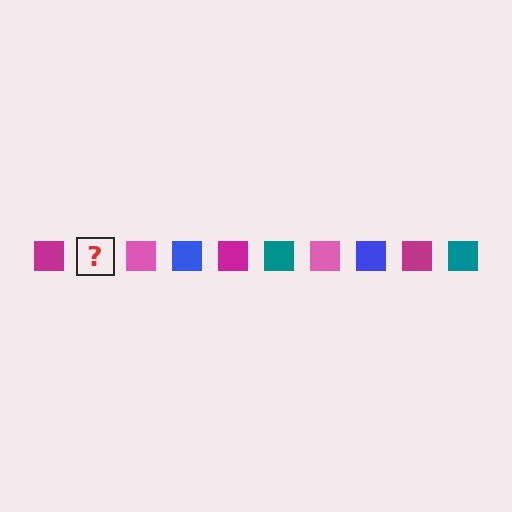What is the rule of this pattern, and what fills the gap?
The rule is that the pattern cycles through magenta, teal, pink, blue squares. The gap should be filled with a teal square.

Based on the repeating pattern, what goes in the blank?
The blank should be a teal square.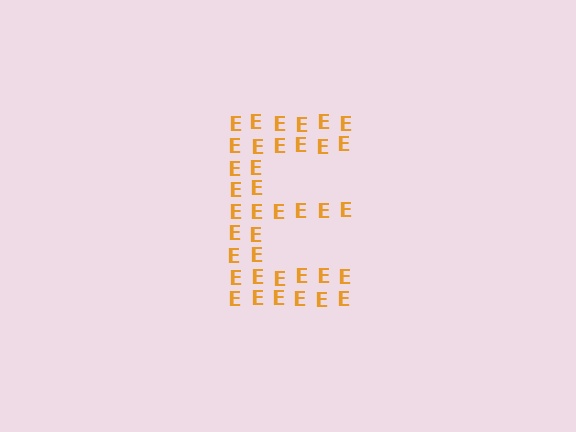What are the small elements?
The small elements are letter E's.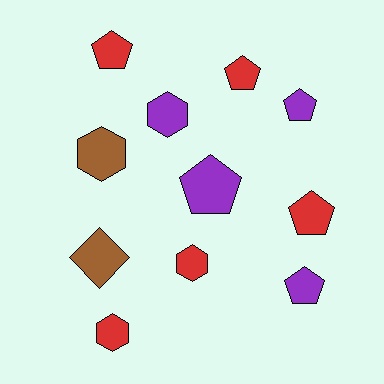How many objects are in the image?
There are 11 objects.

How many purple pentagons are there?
There are 3 purple pentagons.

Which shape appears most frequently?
Pentagon, with 6 objects.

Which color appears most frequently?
Red, with 5 objects.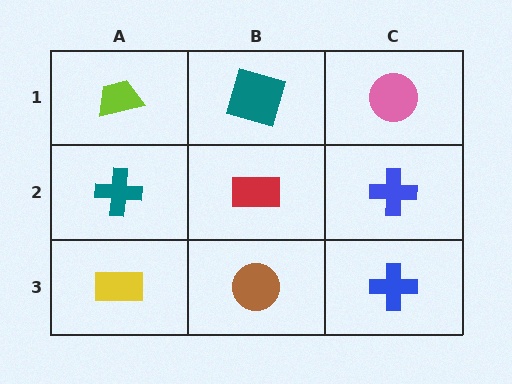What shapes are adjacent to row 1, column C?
A blue cross (row 2, column C), a teal square (row 1, column B).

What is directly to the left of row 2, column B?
A teal cross.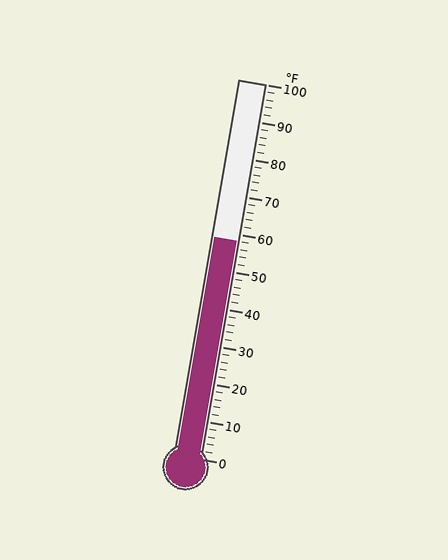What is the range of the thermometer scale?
The thermometer scale ranges from 0°F to 100°F.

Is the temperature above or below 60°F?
The temperature is below 60°F.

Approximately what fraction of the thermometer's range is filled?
The thermometer is filled to approximately 60% of its range.